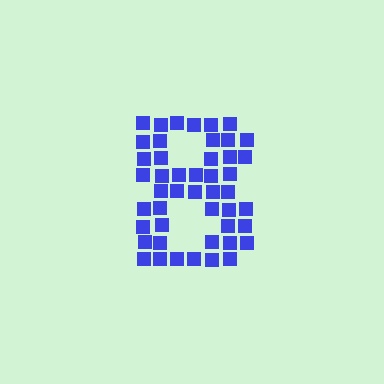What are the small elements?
The small elements are squares.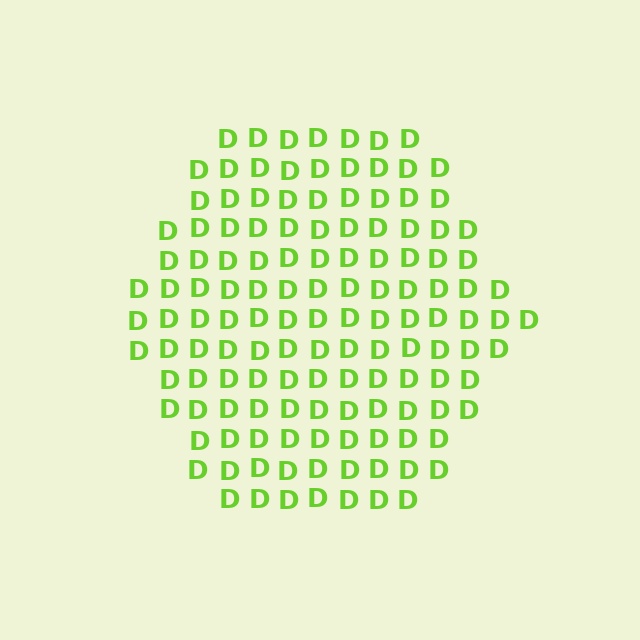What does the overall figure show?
The overall figure shows a hexagon.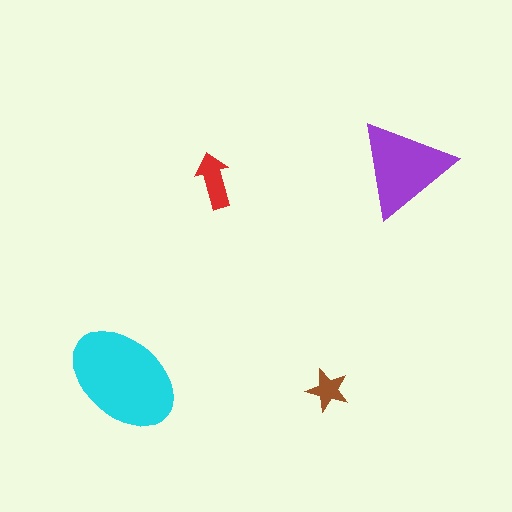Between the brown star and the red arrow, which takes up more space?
The red arrow.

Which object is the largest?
The cyan ellipse.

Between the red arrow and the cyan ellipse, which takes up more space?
The cyan ellipse.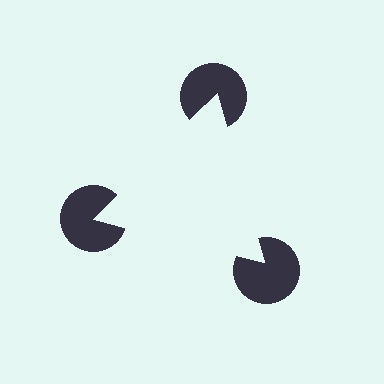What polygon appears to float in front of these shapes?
An illusory triangle — its edges are inferred from the aligned wedge cuts in the pac-man discs, not physically drawn.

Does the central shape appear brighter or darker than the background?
It typically appears slightly brighter than the background, even though no actual brightness change is drawn.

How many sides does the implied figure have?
3 sides.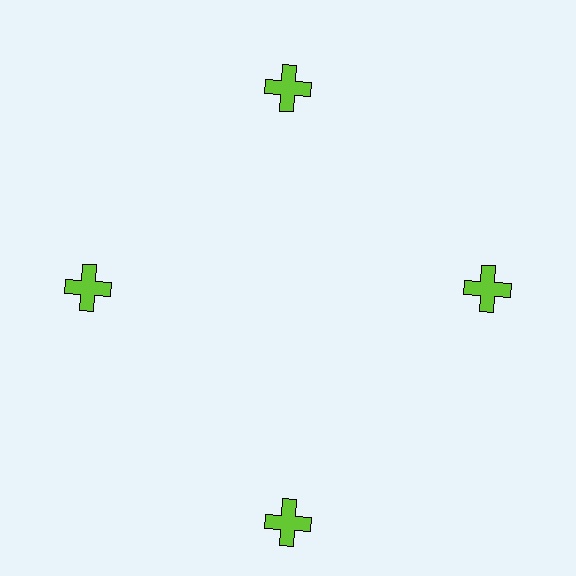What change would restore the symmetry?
The symmetry would be restored by moving it inward, back onto the ring so that all 4 crosses sit at equal angles and equal distance from the center.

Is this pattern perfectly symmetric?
No. The 4 lime crosses are arranged in a ring, but one element near the 6 o'clock position is pushed outward from the center, breaking the 4-fold rotational symmetry.